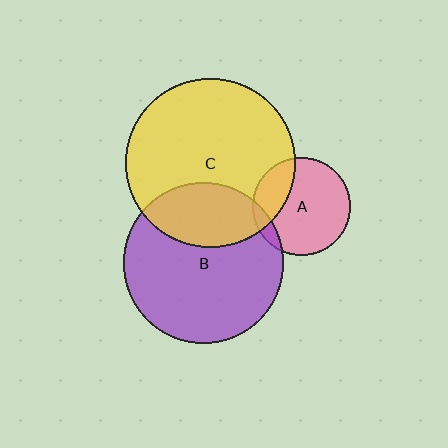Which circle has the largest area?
Circle C (yellow).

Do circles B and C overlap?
Yes.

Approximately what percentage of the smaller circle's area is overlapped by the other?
Approximately 30%.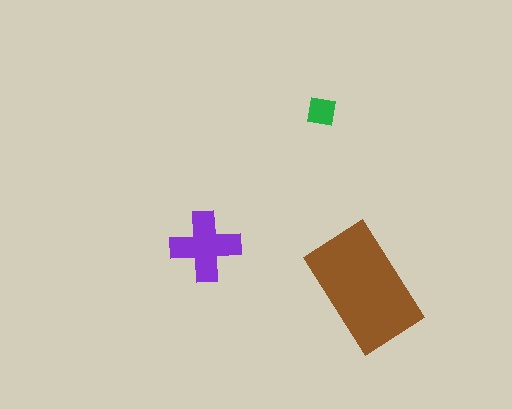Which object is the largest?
The brown rectangle.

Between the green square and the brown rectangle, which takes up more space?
The brown rectangle.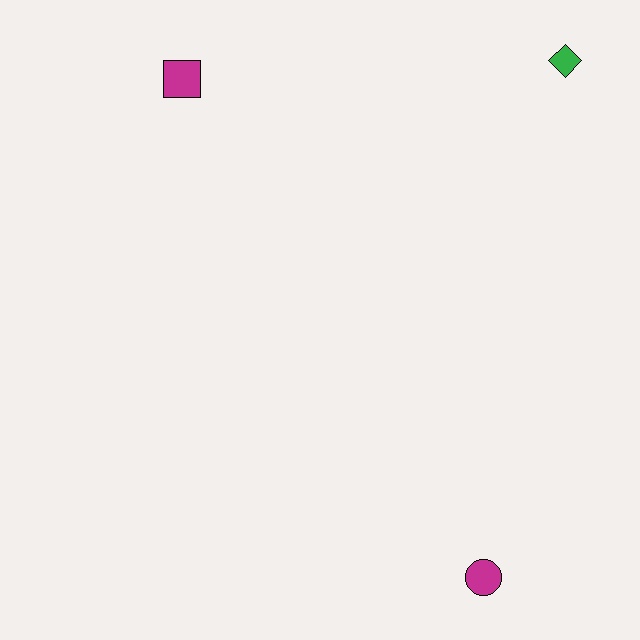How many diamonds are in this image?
There is 1 diamond.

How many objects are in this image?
There are 3 objects.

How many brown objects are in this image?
There are no brown objects.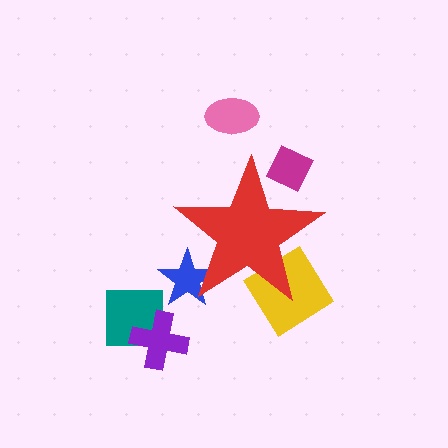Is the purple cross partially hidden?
No, the purple cross is fully visible.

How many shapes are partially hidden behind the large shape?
3 shapes are partially hidden.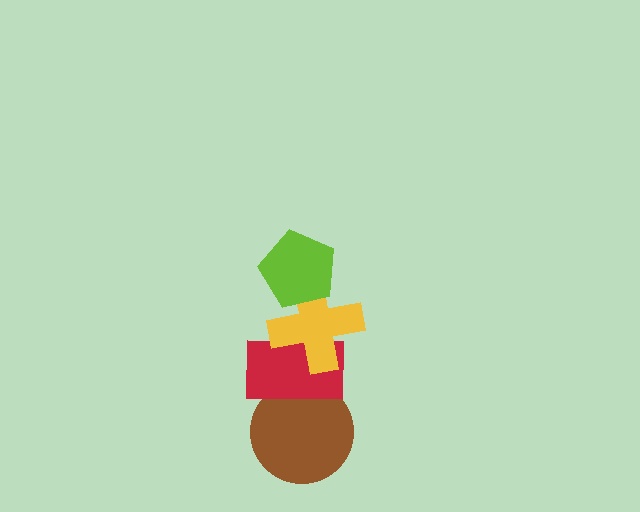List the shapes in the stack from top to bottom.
From top to bottom: the lime pentagon, the yellow cross, the red rectangle, the brown circle.